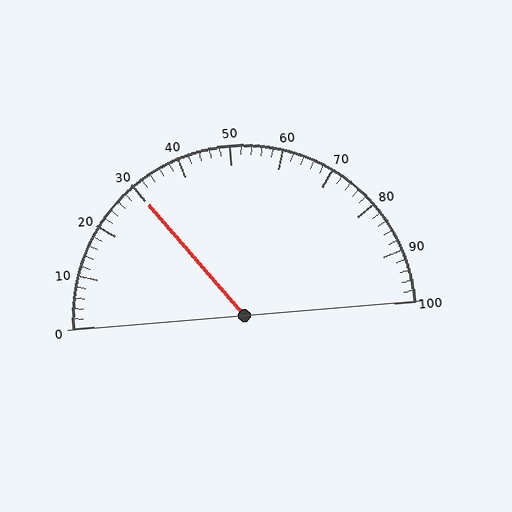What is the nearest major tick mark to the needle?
The nearest major tick mark is 30.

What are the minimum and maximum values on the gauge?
The gauge ranges from 0 to 100.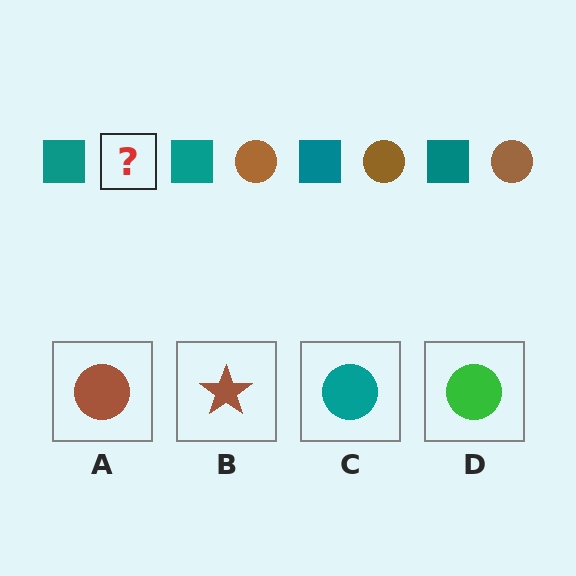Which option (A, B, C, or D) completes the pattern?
A.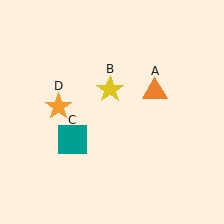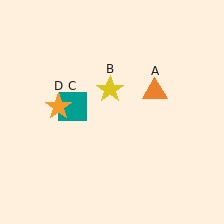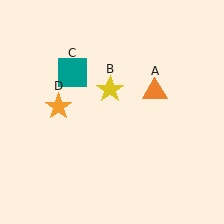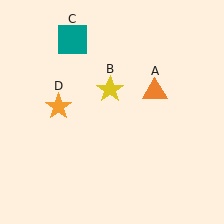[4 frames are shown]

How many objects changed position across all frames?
1 object changed position: teal square (object C).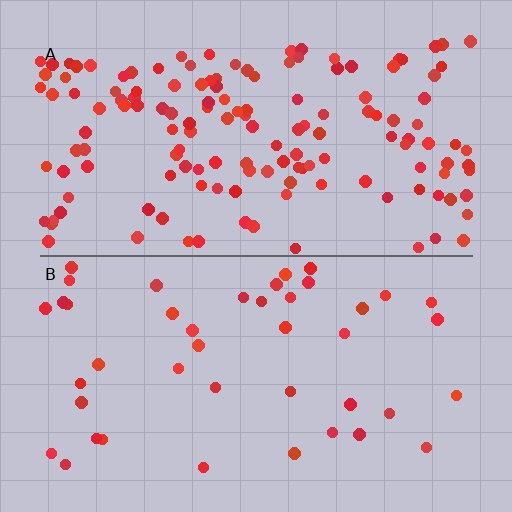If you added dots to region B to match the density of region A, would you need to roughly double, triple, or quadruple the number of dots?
Approximately triple.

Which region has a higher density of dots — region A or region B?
A (the top).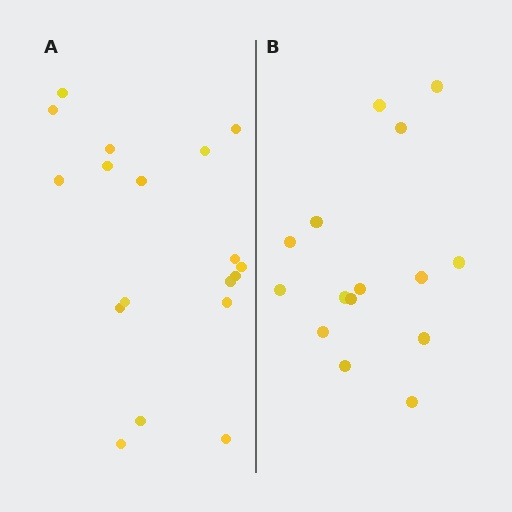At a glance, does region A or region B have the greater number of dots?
Region A (the left region) has more dots.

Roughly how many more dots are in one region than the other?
Region A has just a few more — roughly 2 or 3 more dots than region B.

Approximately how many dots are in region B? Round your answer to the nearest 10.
About 20 dots. (The exact count is 15, which rounds to 20.)